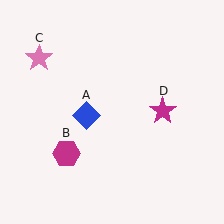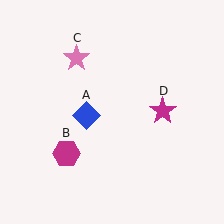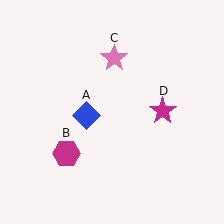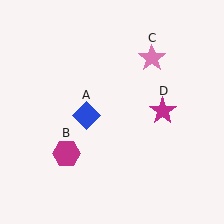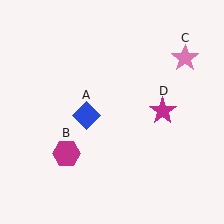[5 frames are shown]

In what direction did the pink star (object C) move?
The pink star (object C) moved right.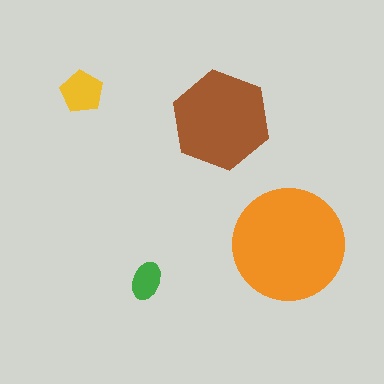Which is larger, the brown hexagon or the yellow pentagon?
The brown hexagon.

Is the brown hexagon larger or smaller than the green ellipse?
Larger.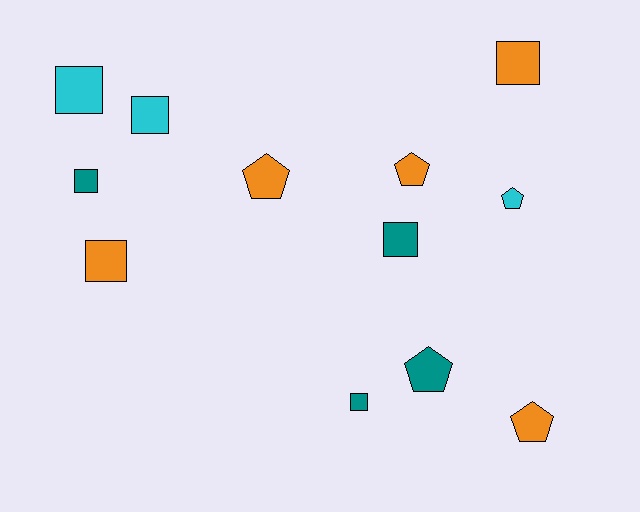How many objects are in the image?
There are 12 objects.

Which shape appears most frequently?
Square, with 7 objects.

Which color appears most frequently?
Orange, with 5 objects.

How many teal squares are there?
There are 3 teal squares.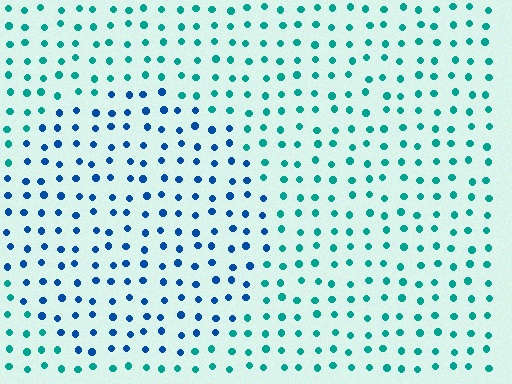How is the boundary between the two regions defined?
The boundary is defined purely by a slight shift in hue (about 40 degrees). Spacing, size, and orientation are identical on both sides.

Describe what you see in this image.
The image is filled with small teal elements in a uniform arrangement. A circle-shaped region is visible where the elements are tinted to a slightly different hue, forming a subtle color boundary.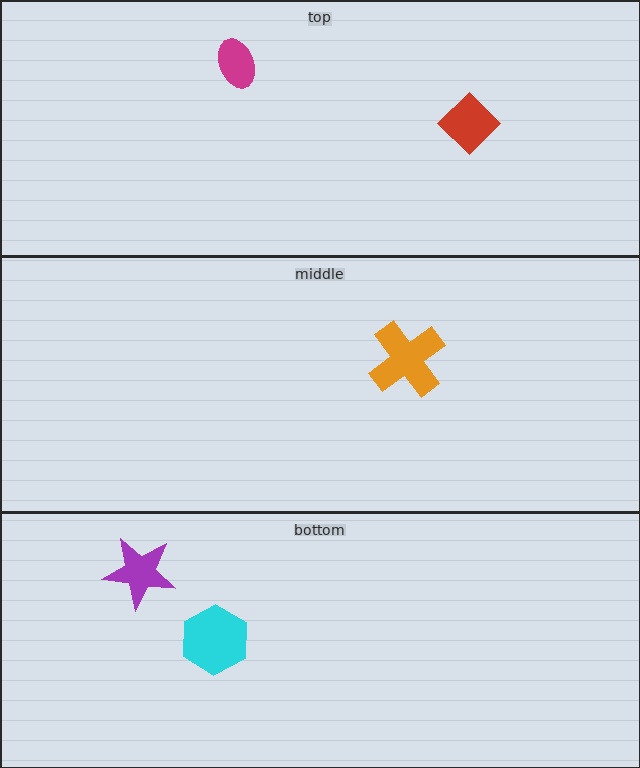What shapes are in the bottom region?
The cyan hexagon, the purple star.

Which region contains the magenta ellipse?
The top region.